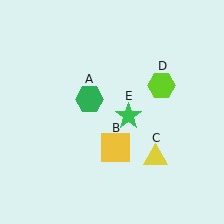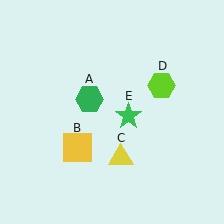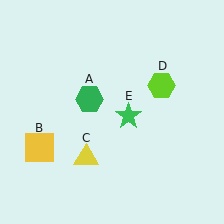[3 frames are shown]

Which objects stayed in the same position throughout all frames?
Green hexagon (object A) and lime hexagon (object D) and green star (object E) remained stationary.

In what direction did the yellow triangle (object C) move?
The yellow triangle (object C) moved left.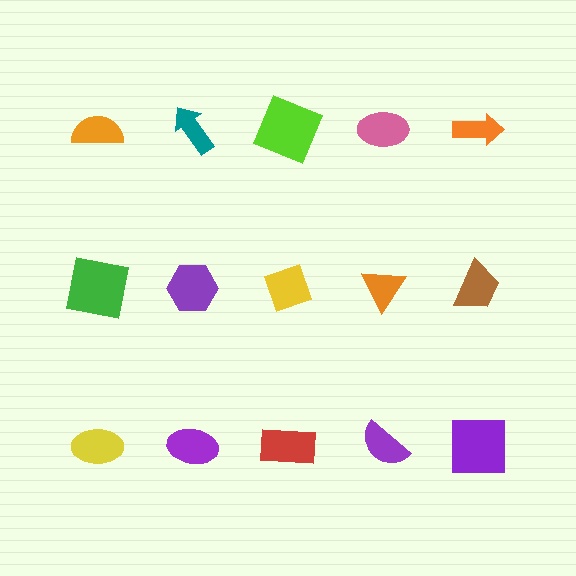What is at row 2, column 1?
A green square.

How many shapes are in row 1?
5 shapes.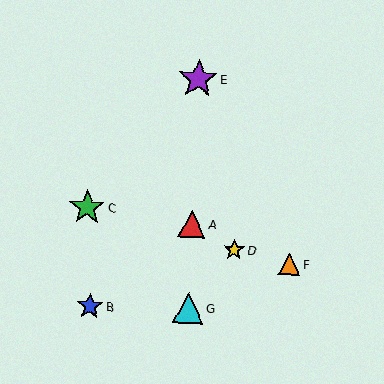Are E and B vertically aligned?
No, E is at x≈198 and B is at x≈90.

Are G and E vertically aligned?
Yes, both are at x≈188.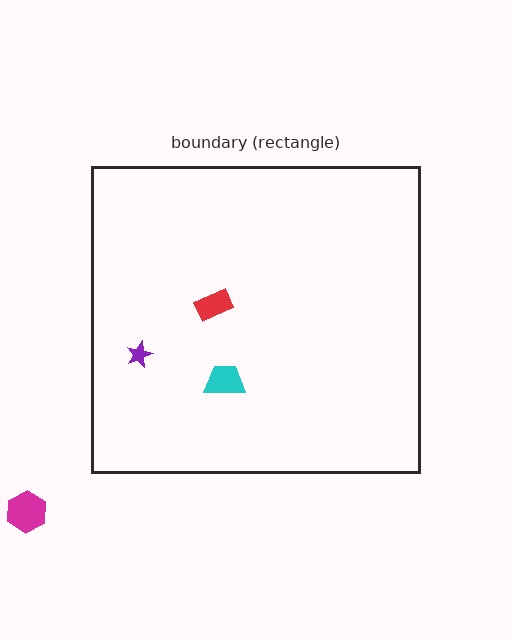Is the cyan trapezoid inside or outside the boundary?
Inside.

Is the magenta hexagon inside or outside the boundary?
Outside.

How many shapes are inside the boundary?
3 inside, 1 outside.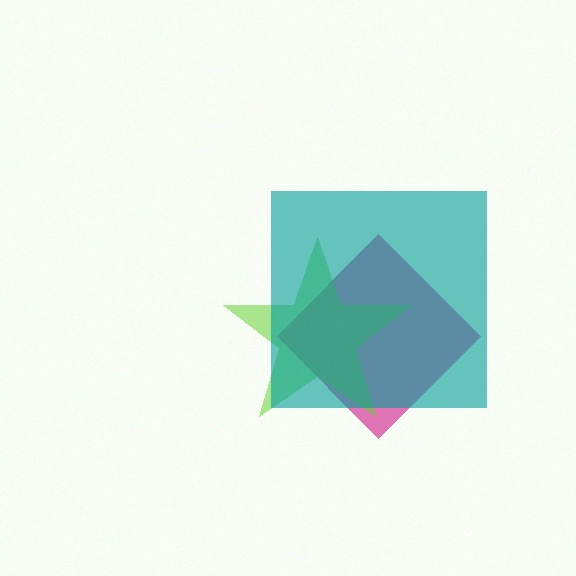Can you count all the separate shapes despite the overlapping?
Yes, there are 3 separate shapes.